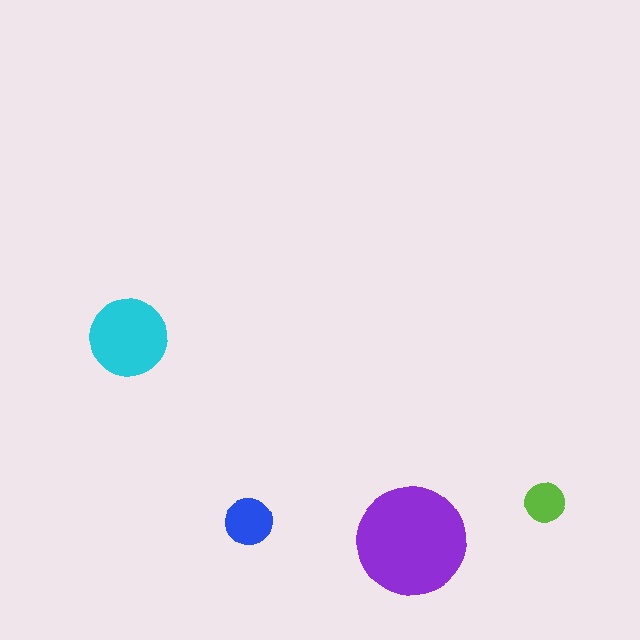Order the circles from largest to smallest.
the purple one, the cyan one, the blue one, the lime one.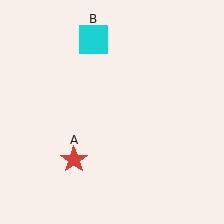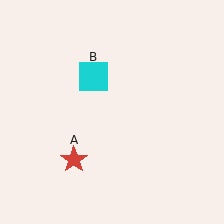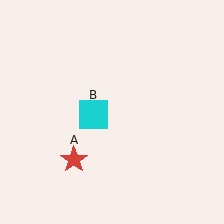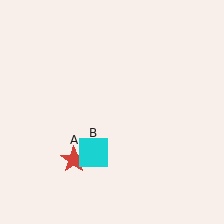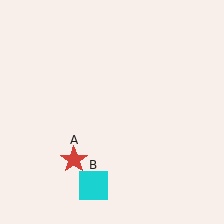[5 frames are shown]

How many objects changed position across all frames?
1 object changed position: cyan square (object B).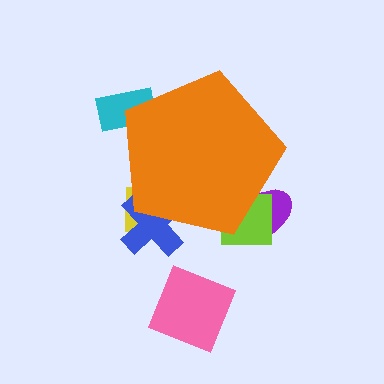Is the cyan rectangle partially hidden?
Yes, the cyan rectangle is partially hidden behind the orange pentagon.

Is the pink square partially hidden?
No, the pink square is fully visible.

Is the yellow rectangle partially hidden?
Yes, the yellow rectangle is partially hidden behind the orange pentagon.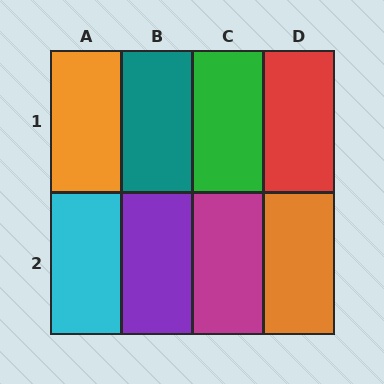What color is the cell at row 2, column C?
Magenta.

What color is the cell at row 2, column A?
Cyan.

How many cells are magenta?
1 cell is magenta.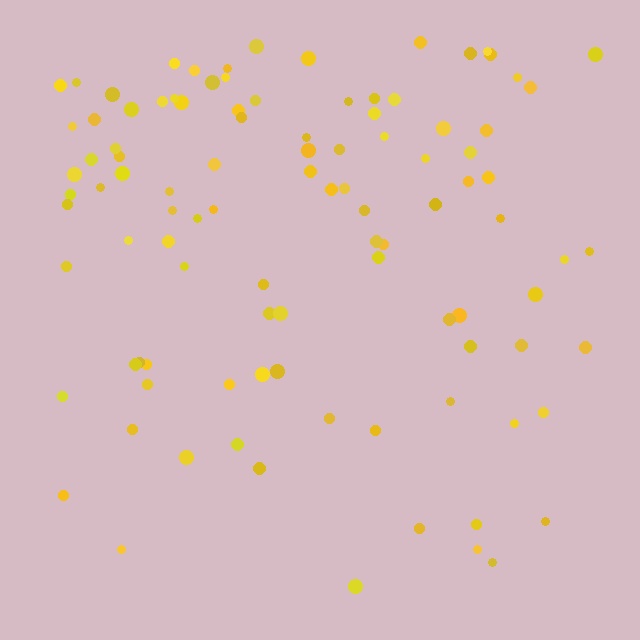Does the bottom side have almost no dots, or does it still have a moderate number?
Still a moderate number, just noticeably fewer than the top.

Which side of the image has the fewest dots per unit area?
The bottom.